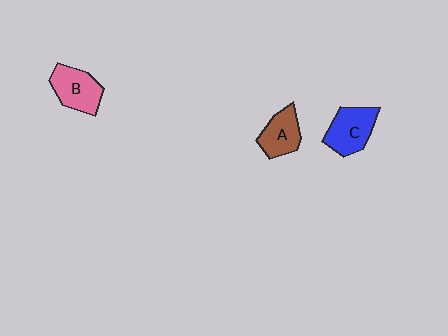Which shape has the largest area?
Shape C (blue).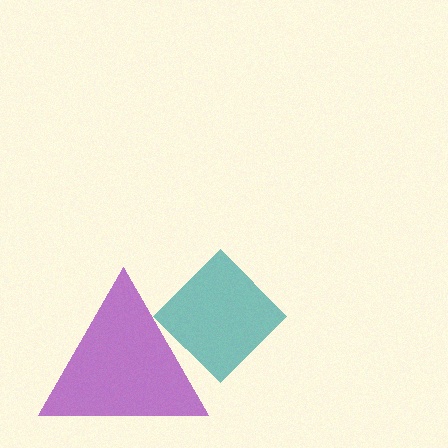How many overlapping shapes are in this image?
There are 2 overlapping shapes in the image.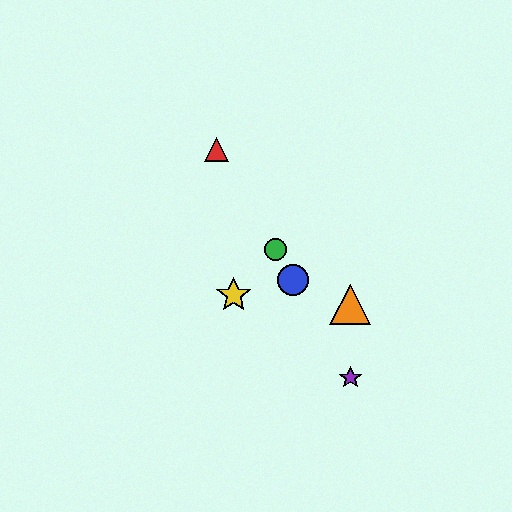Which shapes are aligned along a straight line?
The red triangle, the blue circle, the green circle, the purple star are aligned along a straight line.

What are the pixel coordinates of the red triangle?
The red triangle is at (216, 150).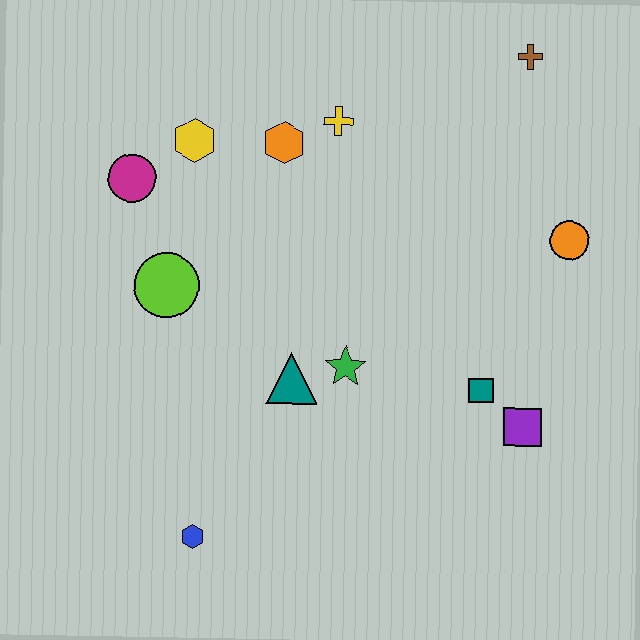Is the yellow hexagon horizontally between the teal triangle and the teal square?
No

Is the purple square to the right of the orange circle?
No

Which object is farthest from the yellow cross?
The blue hexagon is farthest from the yellow cross.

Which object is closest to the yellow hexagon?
The magenta circle is closest to the yellow hexagon.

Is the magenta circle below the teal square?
No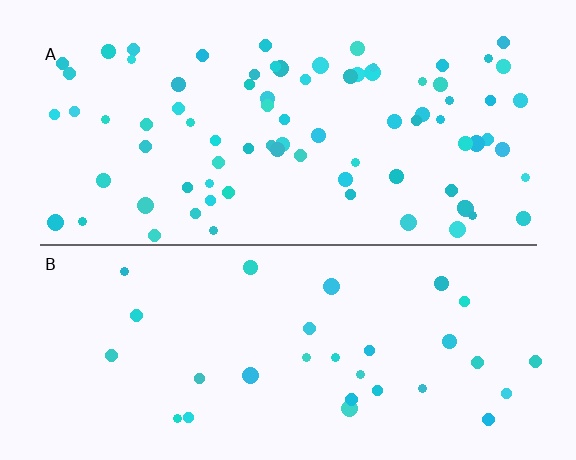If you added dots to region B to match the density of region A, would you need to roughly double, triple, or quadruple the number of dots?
Approximately triple.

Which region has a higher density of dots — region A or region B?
A (the top).